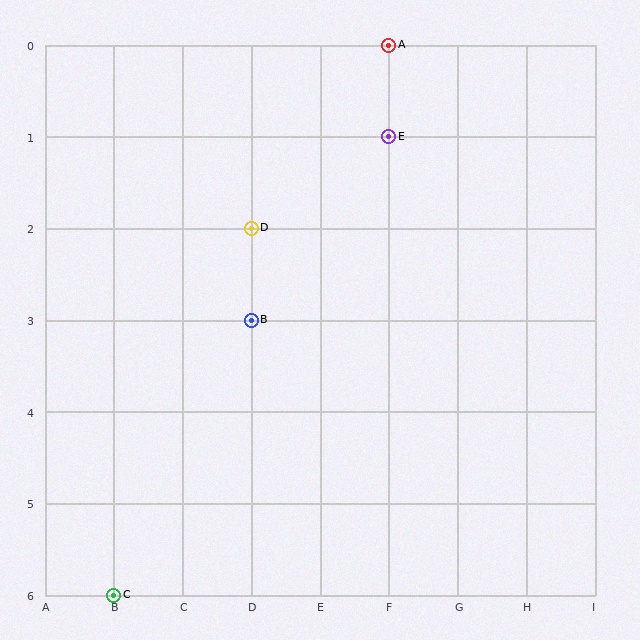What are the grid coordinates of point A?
Point A is at grid coordinates (F, 0).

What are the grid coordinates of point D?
Point D is at grid coordinates (D, 2).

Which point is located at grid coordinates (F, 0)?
Point A is at (F, 0).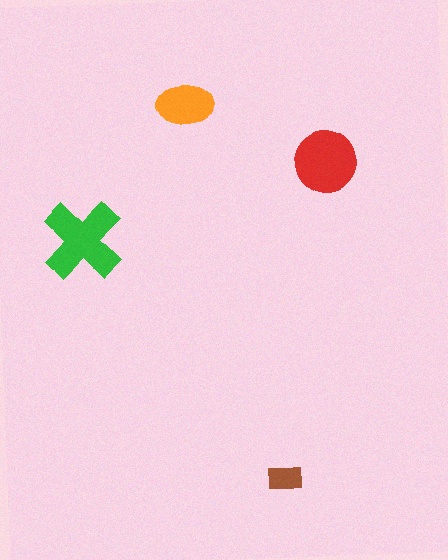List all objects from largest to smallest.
The green cross, the red circle, the orange ellipse, the brown rectangle.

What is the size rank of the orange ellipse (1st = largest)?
3rd.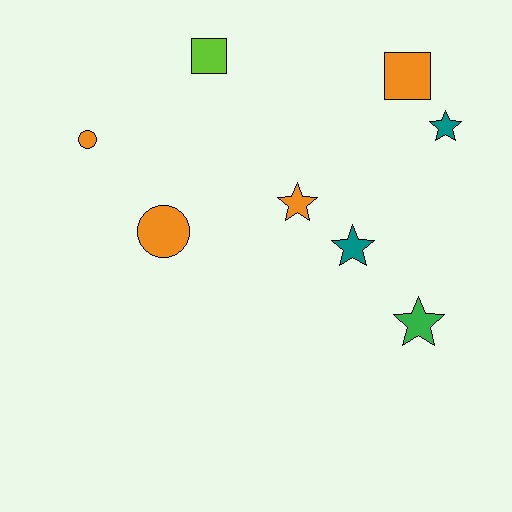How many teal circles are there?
There are no teal circles.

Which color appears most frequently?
Orange, with 4 objects.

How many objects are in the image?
There are 8 objects.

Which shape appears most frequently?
Star, with 4 objects.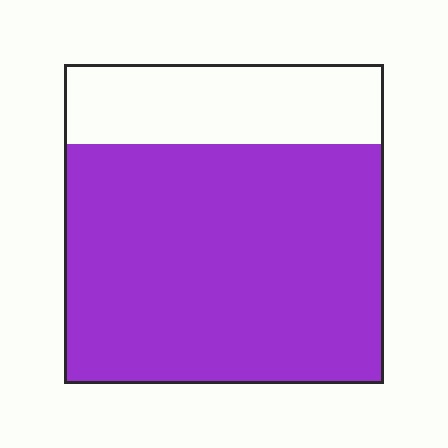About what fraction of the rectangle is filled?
About three quarters (3/4).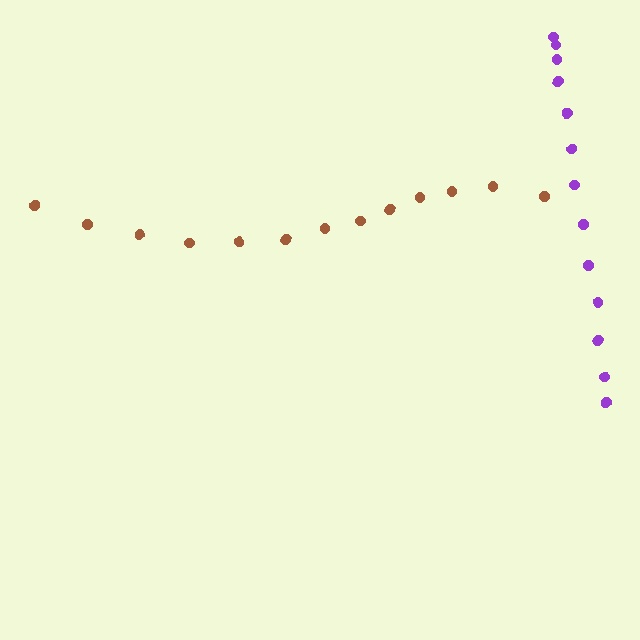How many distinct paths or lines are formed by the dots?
There are 2 distinct paths.